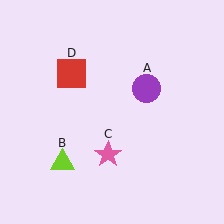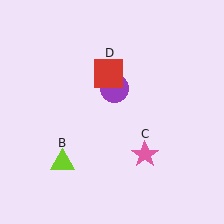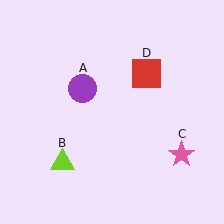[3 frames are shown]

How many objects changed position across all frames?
3 objects changed position: purple circle (object A), pink star (object C), red square (object D).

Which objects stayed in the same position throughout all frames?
Lime triangle (object B) remained stationary.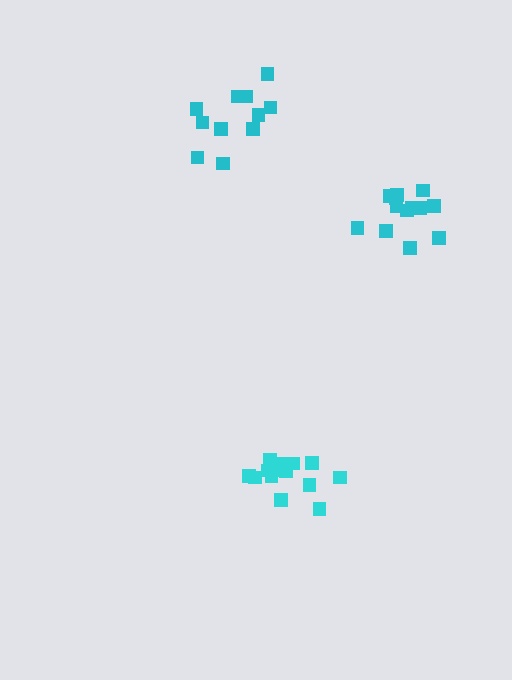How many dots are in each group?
Group 1: 14 dots, Group 2: 11 dots, Group 3: 13 dots (38 total).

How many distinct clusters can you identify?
There are 3 distinct clusters.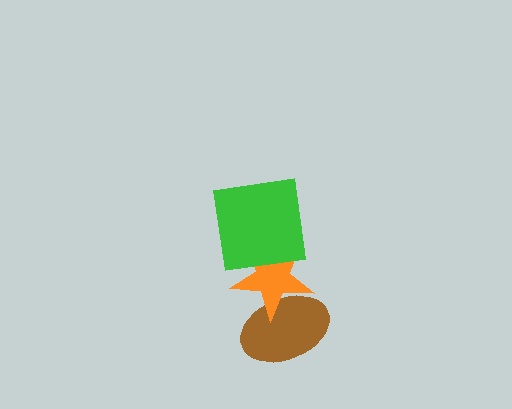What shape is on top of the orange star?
The green square is on top of the orange star.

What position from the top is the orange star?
The orange star is 2nd from the top.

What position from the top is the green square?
The green square is 1st from the top.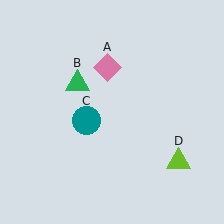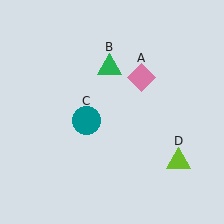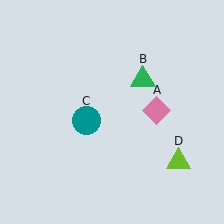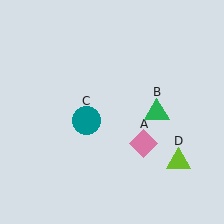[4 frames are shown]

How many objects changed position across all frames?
2 objects changed position: pink diamond (object A), green triangle (object B).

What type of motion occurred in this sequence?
The pink diamond (object A), green triangle (object B) rotated clockwise around the center of the scene.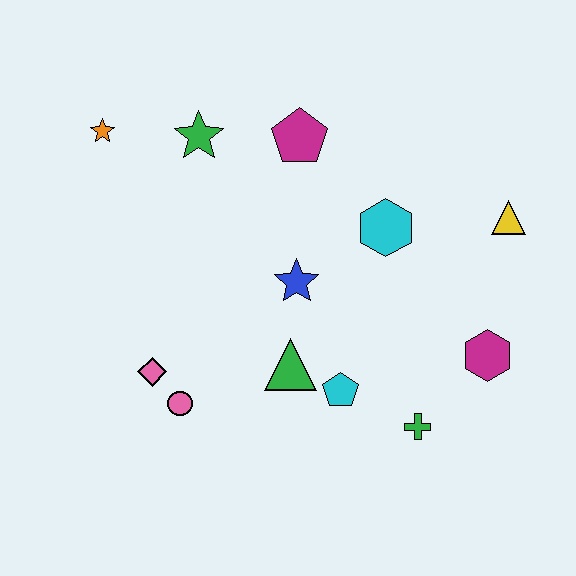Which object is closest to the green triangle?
The cyan pentagon is closest to the green triangle.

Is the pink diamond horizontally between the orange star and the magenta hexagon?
Yes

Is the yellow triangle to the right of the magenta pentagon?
Yes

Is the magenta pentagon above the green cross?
Yes